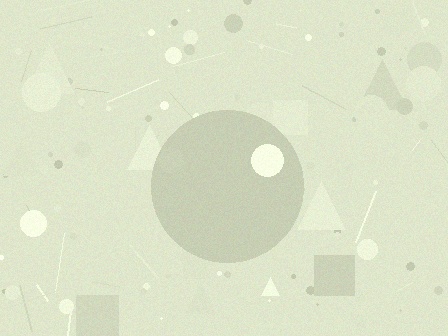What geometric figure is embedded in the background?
A circle is embedded in the background.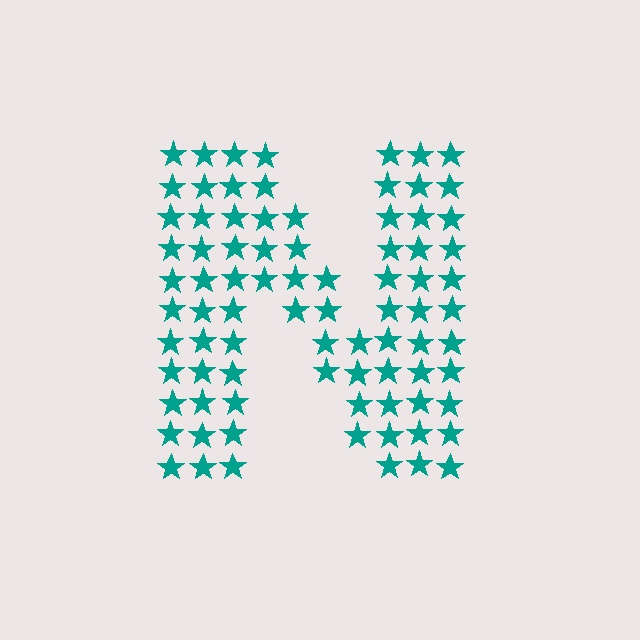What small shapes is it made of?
It is made of small stars.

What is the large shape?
The large shape is the letter N.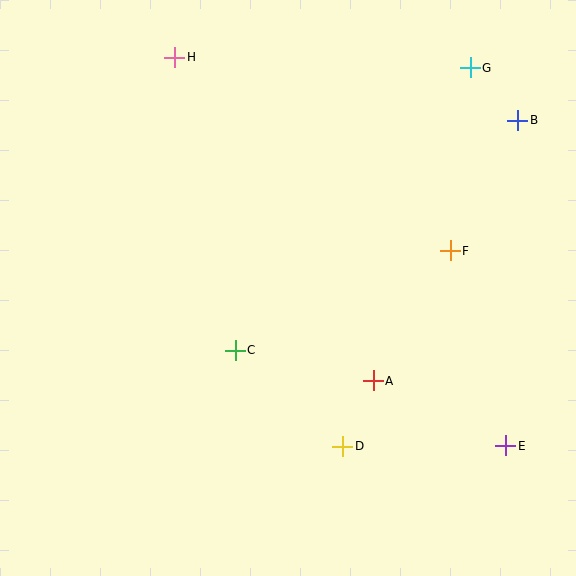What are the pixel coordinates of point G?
Point G is at (470, 68).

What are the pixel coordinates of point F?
Point F is at (450, 251).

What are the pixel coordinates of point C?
Point C is at (235, 350).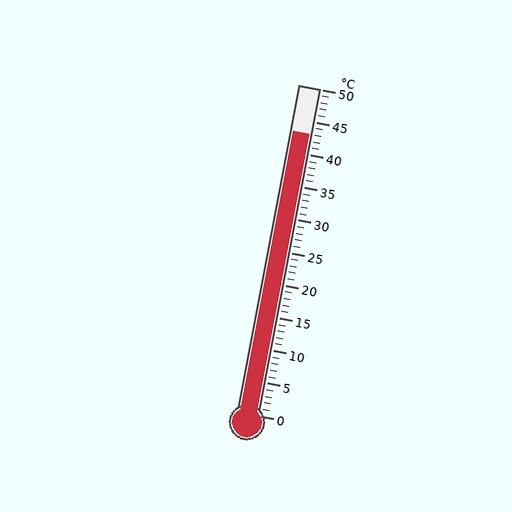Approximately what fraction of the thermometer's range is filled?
The thermometer is filled to approximately 85% of its range.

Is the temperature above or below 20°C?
The temperature is above 20°C.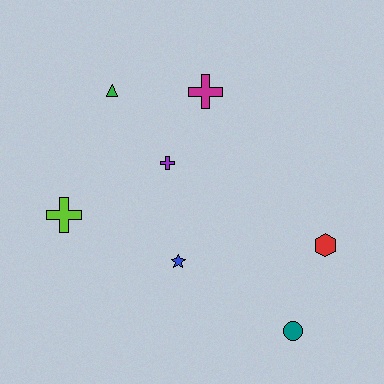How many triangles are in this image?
There is 1 triangle.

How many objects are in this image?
There are 7 objects.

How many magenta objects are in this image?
There is 1 magenta object.